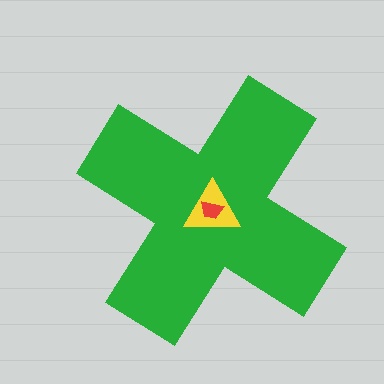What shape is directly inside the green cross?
The yellow triangle.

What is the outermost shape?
The green cross.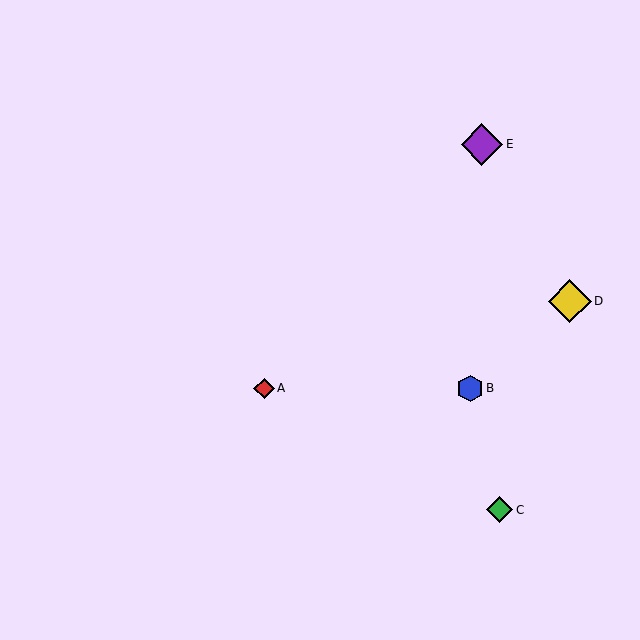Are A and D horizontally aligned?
No, A is at y≈388 and D is at y≈301.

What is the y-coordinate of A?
Object A is at y≈388.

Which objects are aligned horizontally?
Objects A, B are aligned horizontally.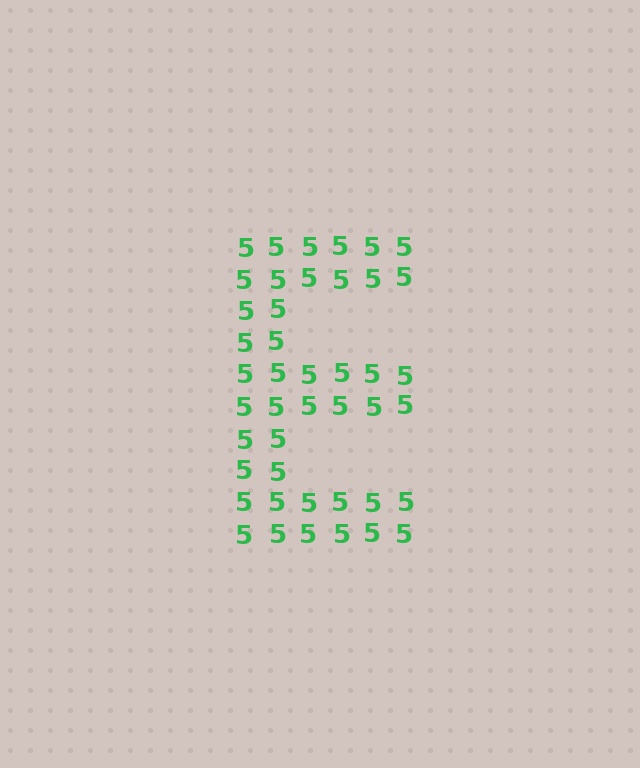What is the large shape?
The large shape is the letter E.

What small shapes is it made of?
It is made of small digit 5's.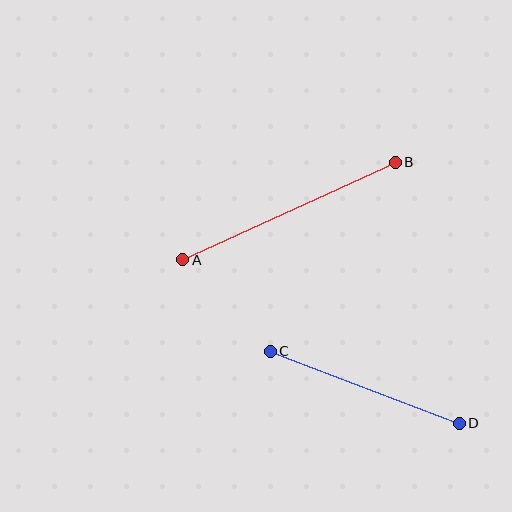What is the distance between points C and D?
The distance is approximately 202 pixels.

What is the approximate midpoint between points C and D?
The midpoint is at approximately (365, 387) pixels.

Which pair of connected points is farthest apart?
Points A and B are farthest apart.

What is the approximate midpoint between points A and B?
The midpoint is at approximately (289, 211) pixels.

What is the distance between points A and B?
The distance is approximately 234 pixels.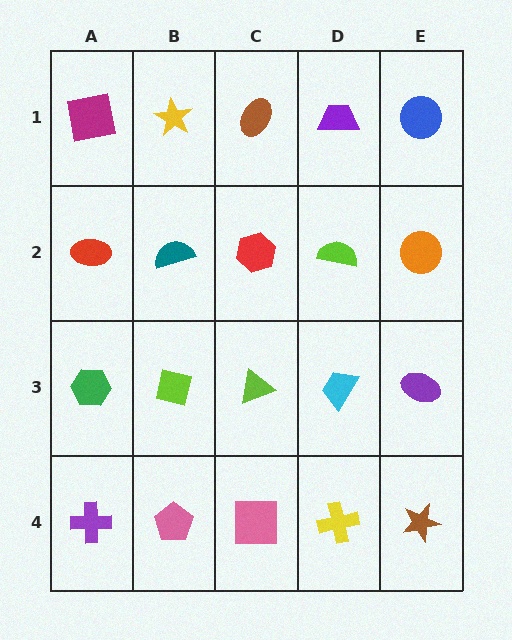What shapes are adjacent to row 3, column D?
A lime semicircle (row 2, column D), a yellow cross (row 4, column D), a lime triangle (row 3, column C), a purple ellipse (row 3, column E).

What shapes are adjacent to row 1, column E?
An orange circle (row 2, column E), a purple trapezoid (row 1, column D).